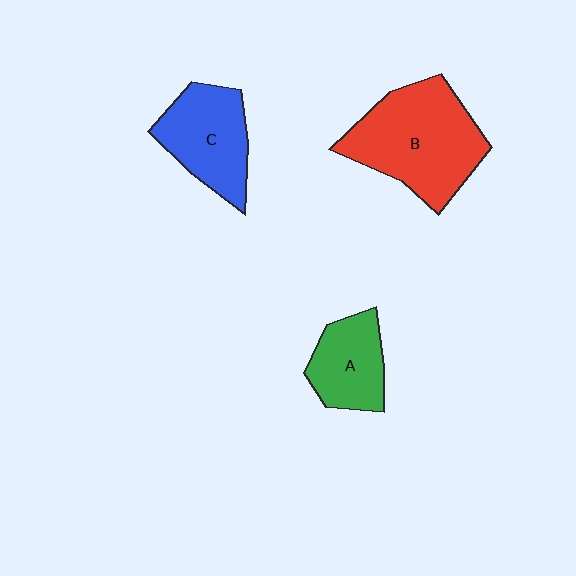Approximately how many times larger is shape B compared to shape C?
Approximately 1.5 times.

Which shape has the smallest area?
Shape A (green).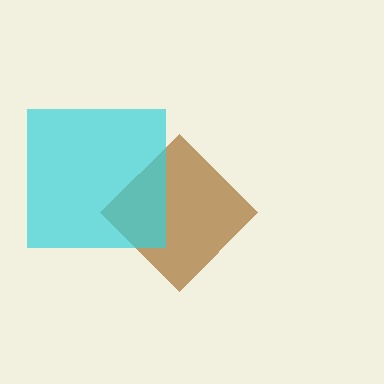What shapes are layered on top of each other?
The layered shapes are: a brown diamond, a cyan square.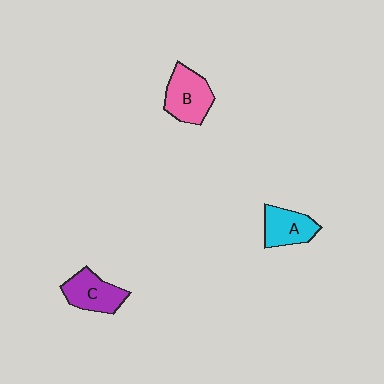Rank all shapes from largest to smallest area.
From largest to smallest: B (pink), C (purple), A (cyan).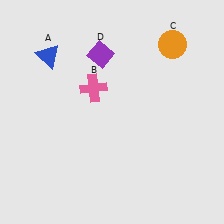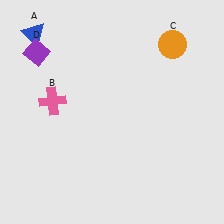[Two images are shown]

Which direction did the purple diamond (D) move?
The purple diamond (D) moved left.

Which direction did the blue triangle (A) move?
The blue triangle (A) moved up.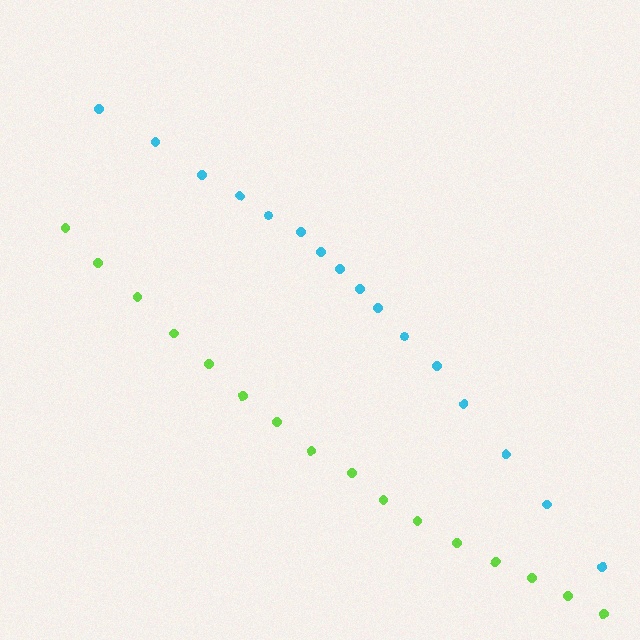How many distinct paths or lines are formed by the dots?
There are 2 distinct paths.